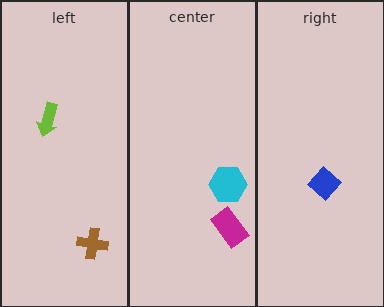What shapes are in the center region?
The cyan hexagon, the magenta rectangle.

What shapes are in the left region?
The brown cross, the lime arrow.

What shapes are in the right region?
The blue diamond.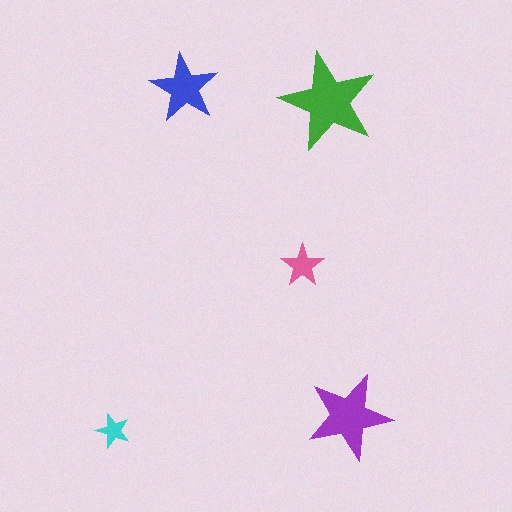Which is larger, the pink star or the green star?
The green one.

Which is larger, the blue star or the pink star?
The blue one.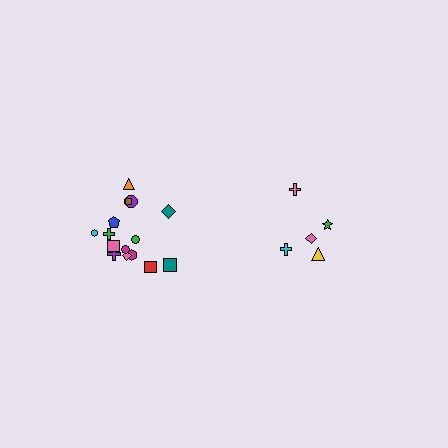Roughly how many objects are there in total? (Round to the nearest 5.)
Roughly 20 objects in total.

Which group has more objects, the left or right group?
The left group.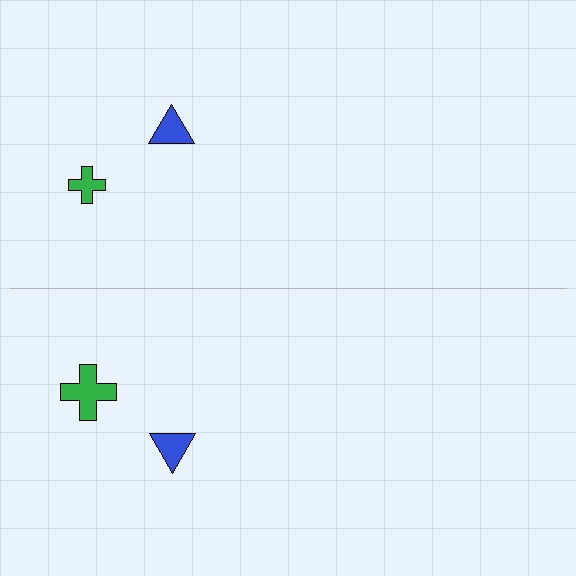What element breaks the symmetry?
The green cross on the bottom side has a different size than its mirror counterpart.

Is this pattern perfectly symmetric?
No, the pattern is not perfectly symmetric. The green cross on the bottom side has a different size than its mirror counterpart.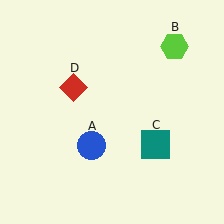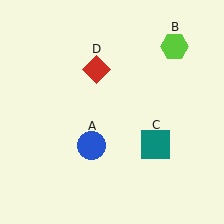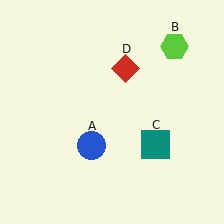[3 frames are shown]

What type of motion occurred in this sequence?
The red diamond (object D) rotated clockwise around the center of the scene.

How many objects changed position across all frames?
1 object changed position: red diamond (object D).